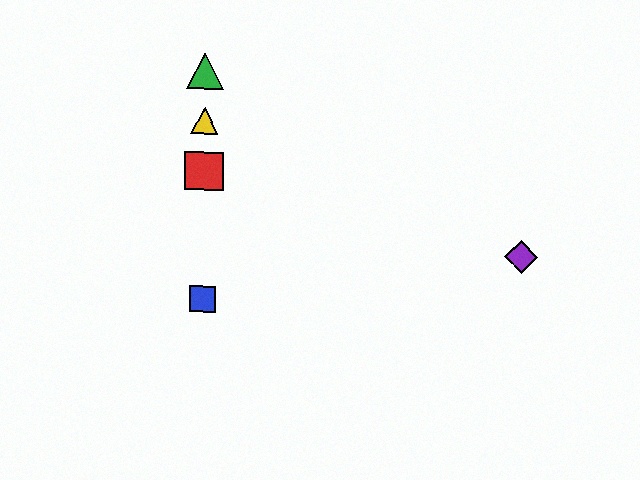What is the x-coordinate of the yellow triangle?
The yellow triangle is at x≈205.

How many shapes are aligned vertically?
4 shapes (the red square, the blue square, the green triangle, the yellow triangle) are aligned vertically.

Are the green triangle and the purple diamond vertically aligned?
No, the green triangle is at x≈205 and the purple diamond is at x≈521.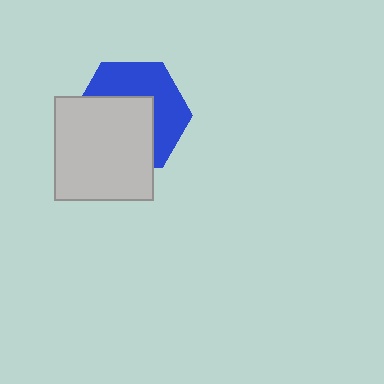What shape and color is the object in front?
The object in front is a light gray rectangle.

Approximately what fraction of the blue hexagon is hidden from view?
Roughly 52% of the blue hexagon is hidden behind the light gray rectangle.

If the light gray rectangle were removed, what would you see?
You would see the complete blue hexagon.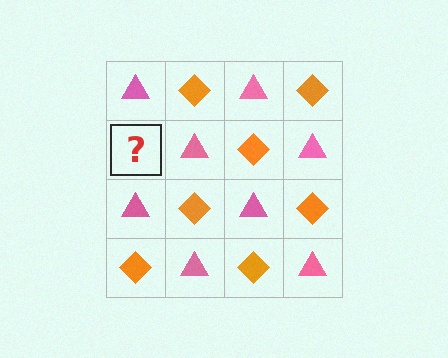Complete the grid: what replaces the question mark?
The question mark should be replaced with an orange diamond.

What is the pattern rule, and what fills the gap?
The rule is that it alternates pink triangle and orange diamond in a checkerboard pattern. The gap should be filled with an orange diamond.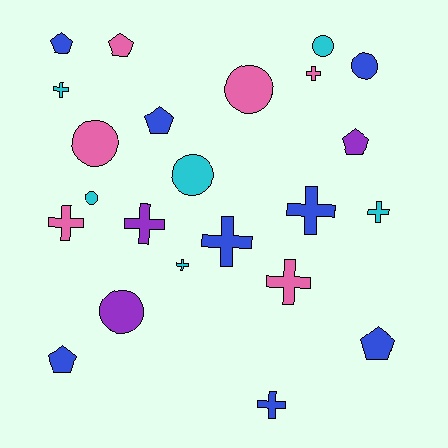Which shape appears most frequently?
Cross, with 10 objects.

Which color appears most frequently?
Blue, with 8 objects.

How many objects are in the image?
There are 23 objects.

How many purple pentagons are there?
There is 1 purple pentagon.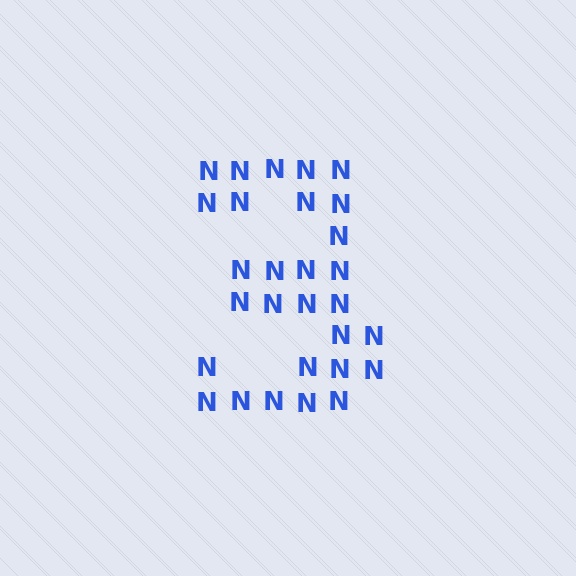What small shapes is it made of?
It is made of small letter N's.